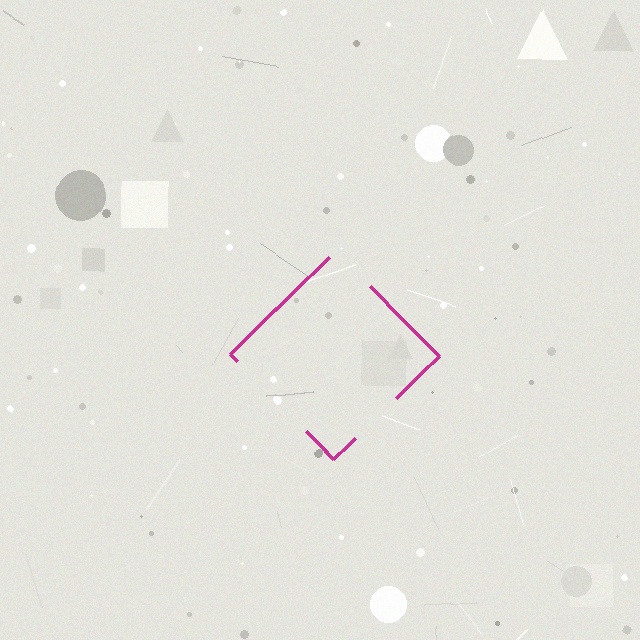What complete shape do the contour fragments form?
The contour fragments form a diamond.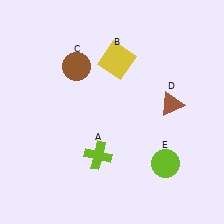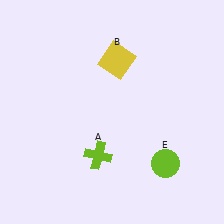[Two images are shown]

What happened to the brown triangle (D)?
The brown triangle (D) was removed in Image 2. It was in the top-right area of Image 1.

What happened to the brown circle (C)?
The brown circle (C) was removed in Image 2. It was in the top-left area of Image 1.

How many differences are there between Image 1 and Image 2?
There are 2 differences between the two images.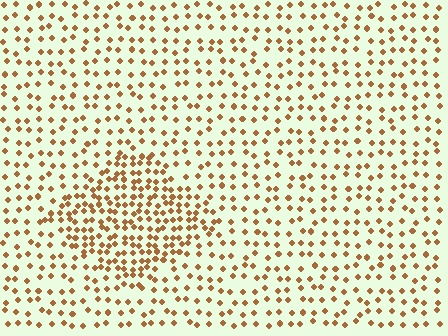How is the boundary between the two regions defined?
The boundary is defined by a change in element density (approximately 2.0x ratio). All elements are the same color, size, and shape.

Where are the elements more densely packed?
The elements are more densely packed inside the diamond boundary.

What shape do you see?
I see a diamond.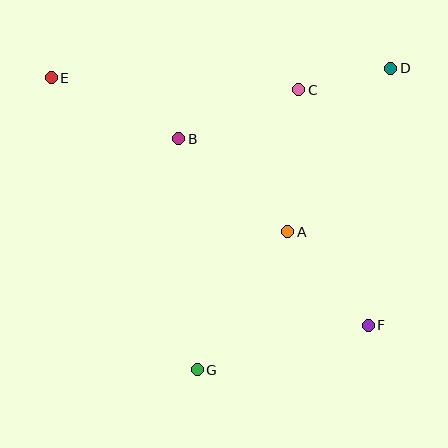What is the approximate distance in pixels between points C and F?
The distance between C and F is approximately 246 pixels.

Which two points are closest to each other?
Points C and D are closest to each other.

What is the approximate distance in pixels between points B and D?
The distance between B and D is approximately 223 pixels.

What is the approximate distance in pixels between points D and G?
The distance between D and G is approximately 358 pixels.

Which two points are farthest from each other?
Points E and F are farthest from each other.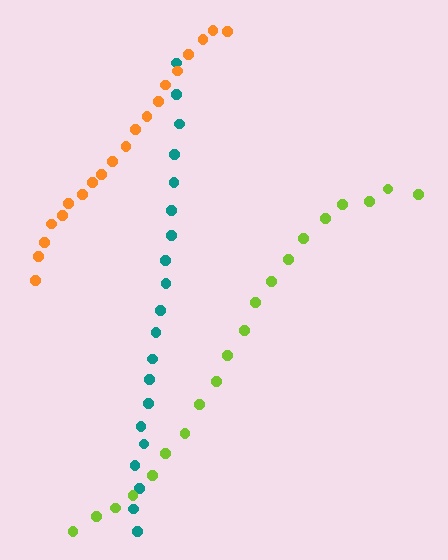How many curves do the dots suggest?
There are 3 distinct paths.